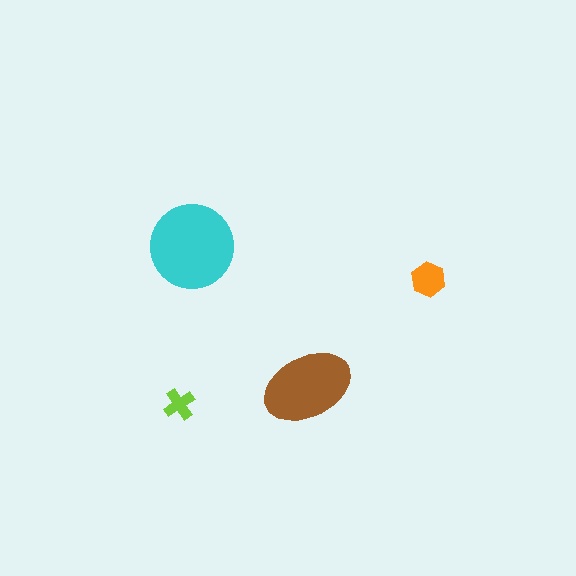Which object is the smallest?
The lime cross.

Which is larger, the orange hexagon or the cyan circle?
The cyan circle.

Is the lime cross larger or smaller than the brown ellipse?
Smaller.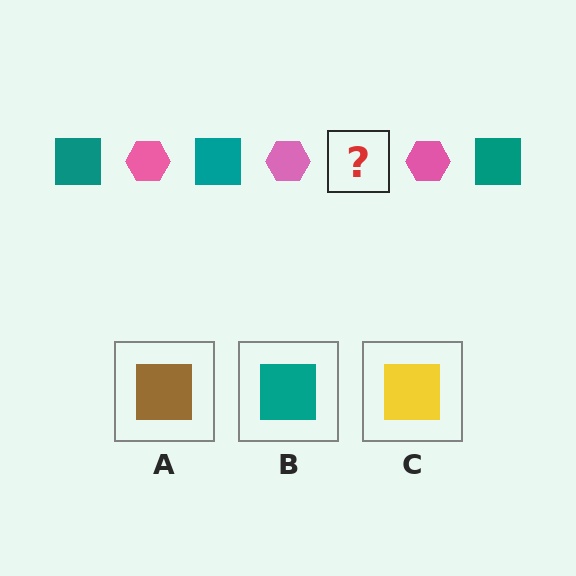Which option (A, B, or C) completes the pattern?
B.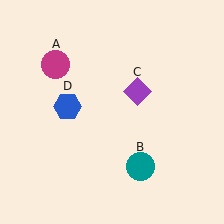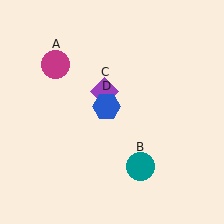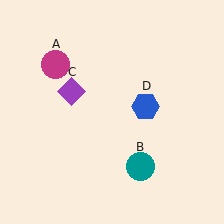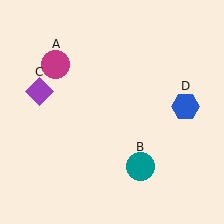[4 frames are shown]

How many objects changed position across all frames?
2 objects changed position: purple diamond (object C), blue hexagon (object D).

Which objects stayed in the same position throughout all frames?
Magenta circle (object A) and teal circle (object B) remained stationary.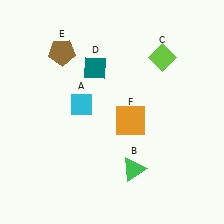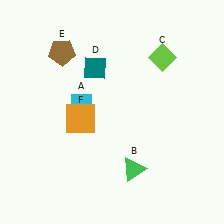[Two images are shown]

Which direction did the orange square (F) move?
The orange square (F) moved left.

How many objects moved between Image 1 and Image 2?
1 object moved between the two images.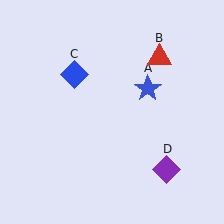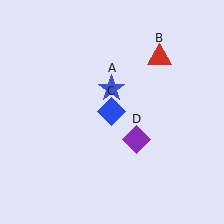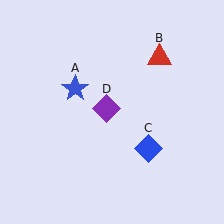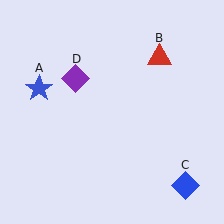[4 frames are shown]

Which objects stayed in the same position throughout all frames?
Red triangle (object B) remained stationary.